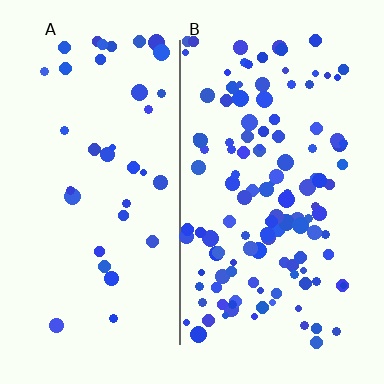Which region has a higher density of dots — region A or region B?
B (the right).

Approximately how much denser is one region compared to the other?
Approximately 3.3× — region B over region A.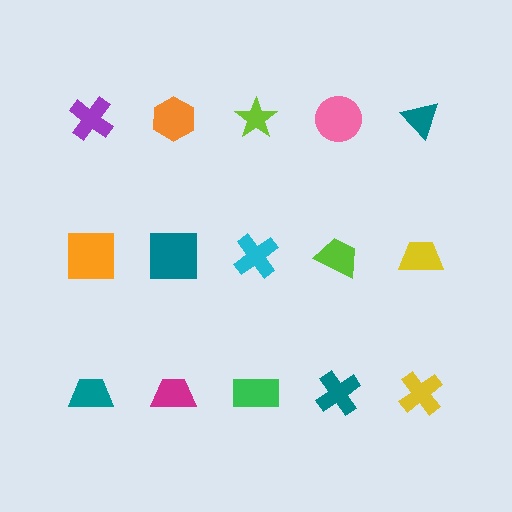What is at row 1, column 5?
A teal triangle.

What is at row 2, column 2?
A teal square.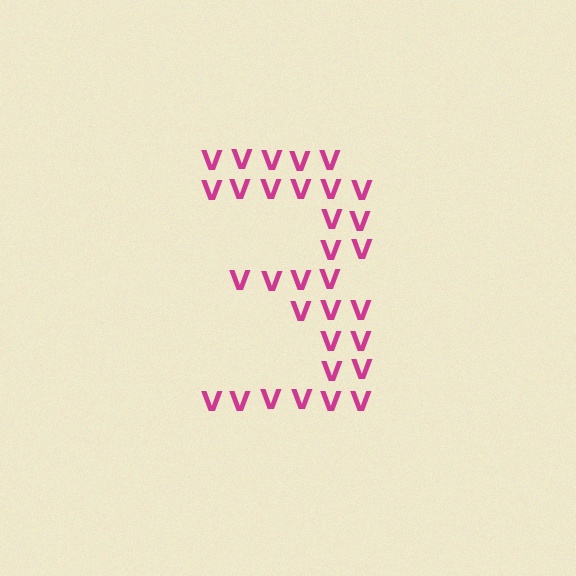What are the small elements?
The small elements are letter V's.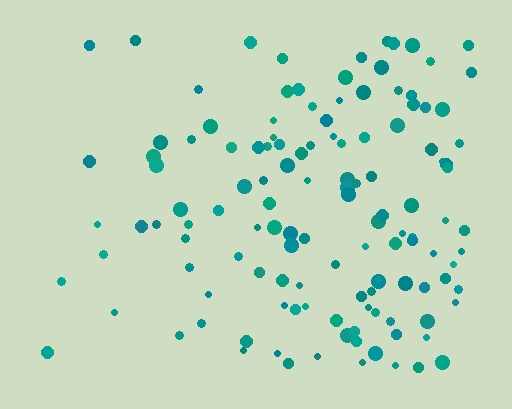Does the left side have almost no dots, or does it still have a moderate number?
Still a moderate number, just noticeably fewer than the right.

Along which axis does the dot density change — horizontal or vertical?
Horizontal.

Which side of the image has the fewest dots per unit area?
The left.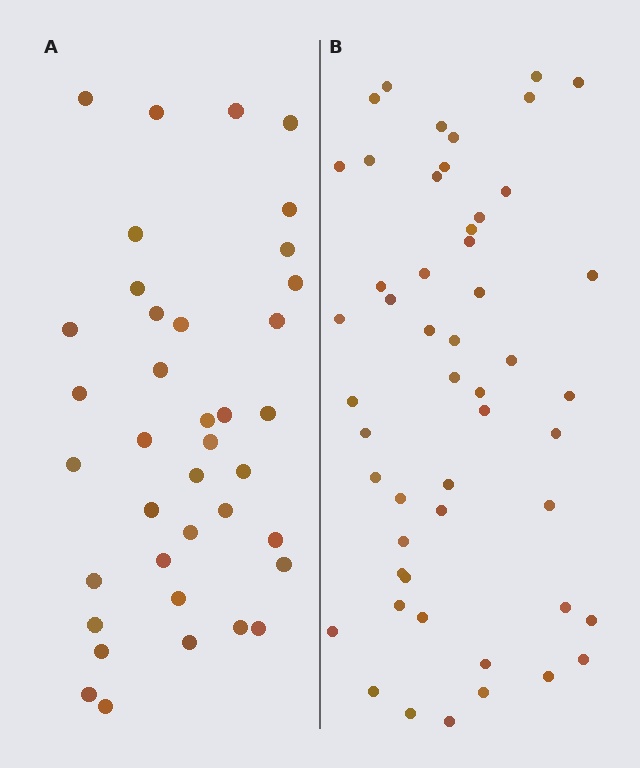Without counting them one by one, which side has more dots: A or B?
Region B (the right region) has more dots.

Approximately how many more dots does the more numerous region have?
Region B has approximately 15 more dots than region A.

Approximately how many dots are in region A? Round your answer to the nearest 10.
About 40 dots. (The exact count is 38, which rounds to 40.)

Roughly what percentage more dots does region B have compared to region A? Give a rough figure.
About 35% more.